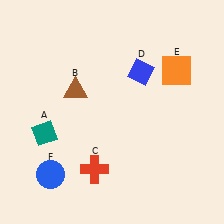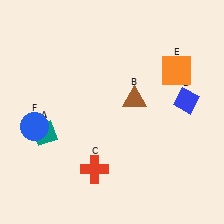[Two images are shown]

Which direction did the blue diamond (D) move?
The blue diamond (D) moved right.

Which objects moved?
The objects that moved are: the brown triangle (B), the blue diamond (D), the blue circle (F).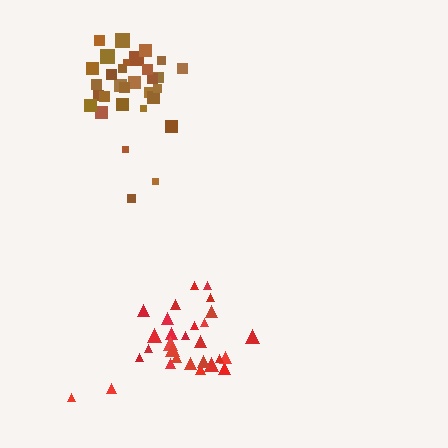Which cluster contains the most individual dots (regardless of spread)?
Brown (31).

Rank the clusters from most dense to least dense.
red, brown.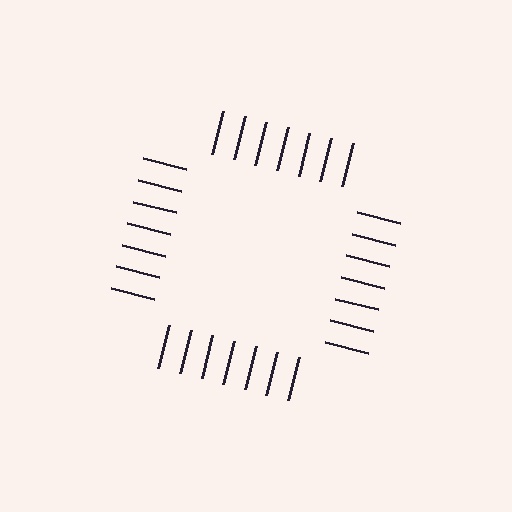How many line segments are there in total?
28 — 7 along each of the 4 edges.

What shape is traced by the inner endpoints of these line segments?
An illusory square — the line segments terminate on its edges but no continuous stroke is drawn.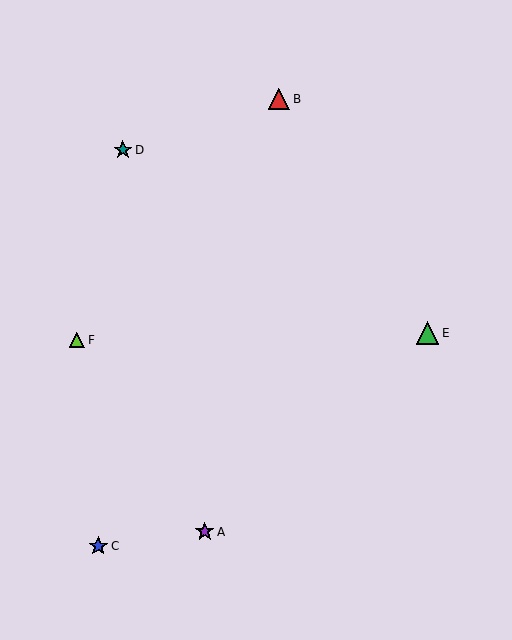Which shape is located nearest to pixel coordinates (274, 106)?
The red triangle (labeled B) at (279, 99) is nearest to that location.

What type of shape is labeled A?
Shape A is a purple star.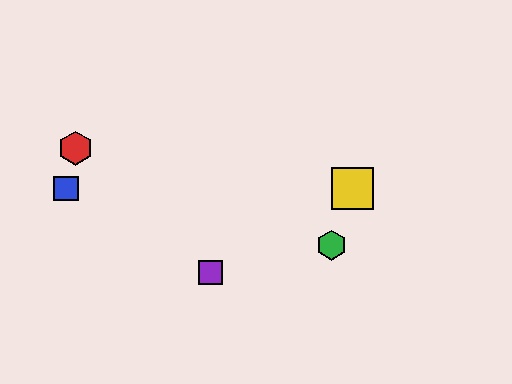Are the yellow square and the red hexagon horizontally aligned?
No, the yellow square is at y≈188 and the red hexagon is at y≈148.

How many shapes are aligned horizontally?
2 shapes (the blue square, the yellow square) are aligned horizontally.